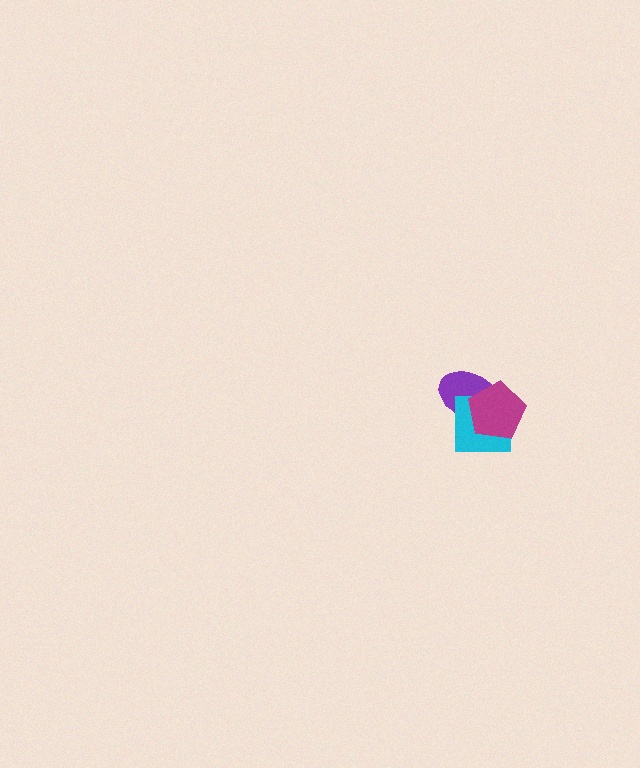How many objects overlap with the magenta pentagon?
2 objects overlap with the magenta pentagon.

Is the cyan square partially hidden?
Yes, it is partially covered by another shape.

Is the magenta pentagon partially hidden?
No, no other shape covers it.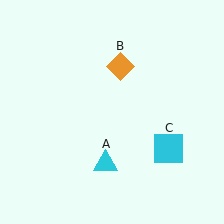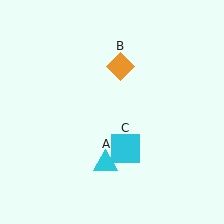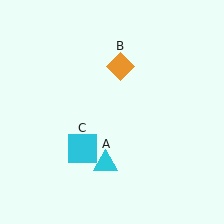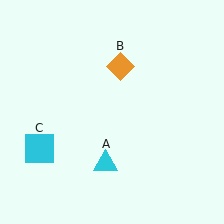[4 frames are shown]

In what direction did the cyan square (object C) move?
The cyan square (object C) moved left.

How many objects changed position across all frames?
1 object changed position: cyan square (object C).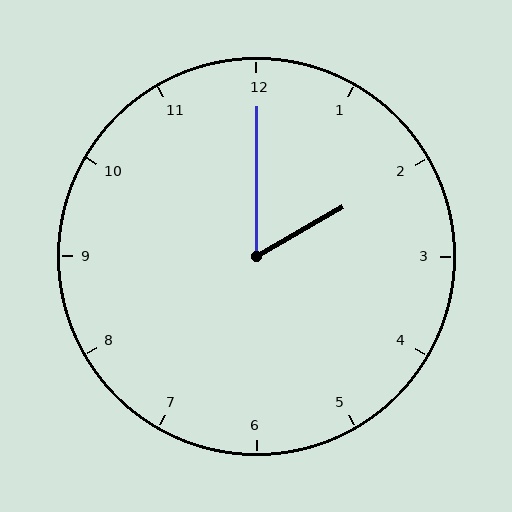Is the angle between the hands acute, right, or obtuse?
It is acute.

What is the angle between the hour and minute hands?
Approximately 60 degrees.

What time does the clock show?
2:00.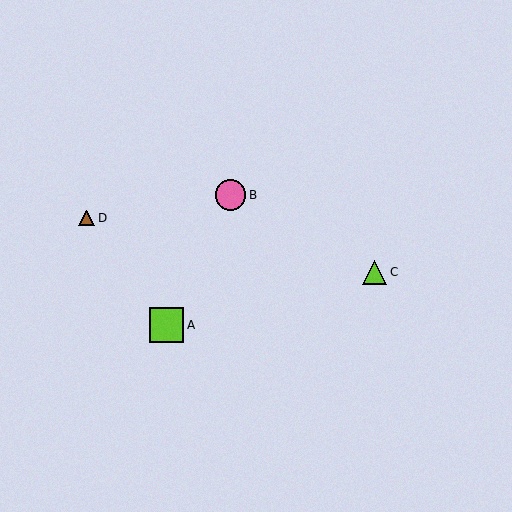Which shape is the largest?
The lime square (labeled A) is the largest.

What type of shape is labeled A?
Shape A is a lime square.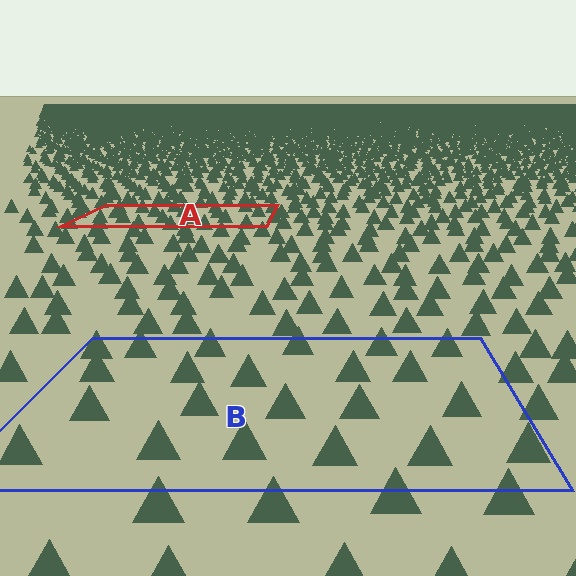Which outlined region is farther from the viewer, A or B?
Region A is farther from the viewer — the texture elements inside it appear smaller and more densely packed.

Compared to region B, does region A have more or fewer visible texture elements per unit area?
Region A has more texture elements per unit area — they are packed more densely because it is farther away.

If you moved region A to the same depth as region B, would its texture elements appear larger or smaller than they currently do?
They would appear larger. At a closer depth, the same texture elements are projected at a bigger on-screen size.